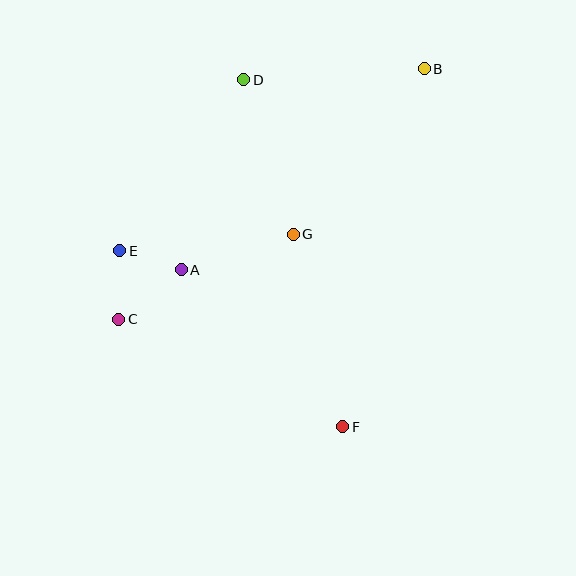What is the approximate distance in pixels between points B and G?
The distance between B and G is approximately 211 pixels.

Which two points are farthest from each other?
Points B and C are farthest from each other.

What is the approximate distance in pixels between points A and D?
The distance between A and D is approximately 200 pixels.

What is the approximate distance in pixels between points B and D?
The distance between B and D is approximately 181 pixels.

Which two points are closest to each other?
Points A and E are closest to each other.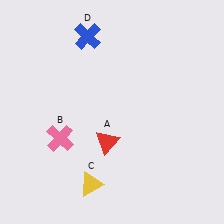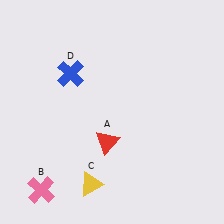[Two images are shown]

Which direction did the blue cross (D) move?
The blue cross (D) moved down.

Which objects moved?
The objects that moved are: the pink cross (B), the blue cross (D).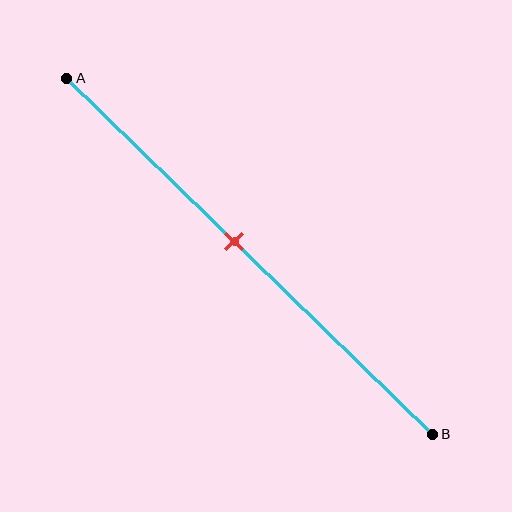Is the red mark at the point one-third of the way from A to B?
No, the mark is at about 45% from A, not at the 33% one-third point.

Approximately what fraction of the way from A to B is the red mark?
The red mark is approximately 45% of the way from A to B.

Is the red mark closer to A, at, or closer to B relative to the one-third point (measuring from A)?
The red mark is closer to point B than the one-third point of segment AB.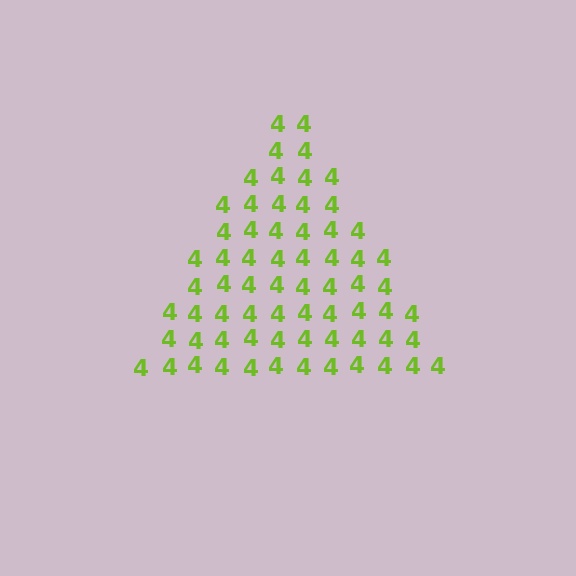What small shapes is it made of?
It is made of small digit 4's.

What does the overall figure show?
The overall figure shows a triangle.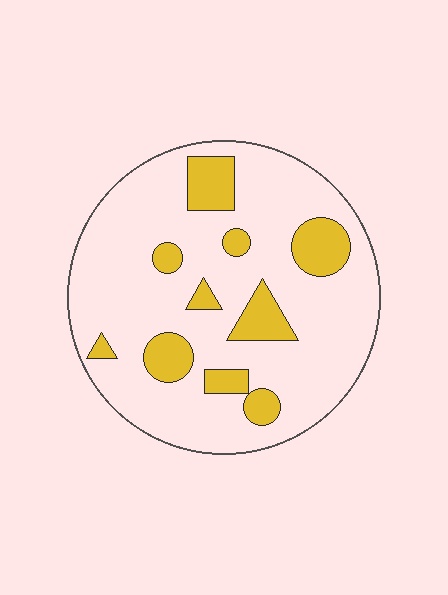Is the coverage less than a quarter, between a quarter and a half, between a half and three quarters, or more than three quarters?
Less than a quarter.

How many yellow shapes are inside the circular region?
10.